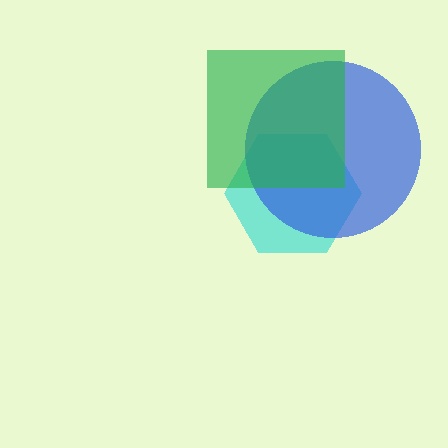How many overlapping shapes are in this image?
There are 3 overlapping shapes in the image.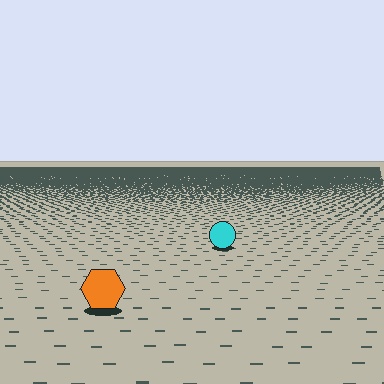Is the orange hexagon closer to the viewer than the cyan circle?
Yes. The orange hexagon is closer — you can tell from the texture gradient: the ground texture is coarser near it.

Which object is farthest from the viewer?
The cyan circle is farthest from the viewer. It appears smaller and the ground texture around it is denser.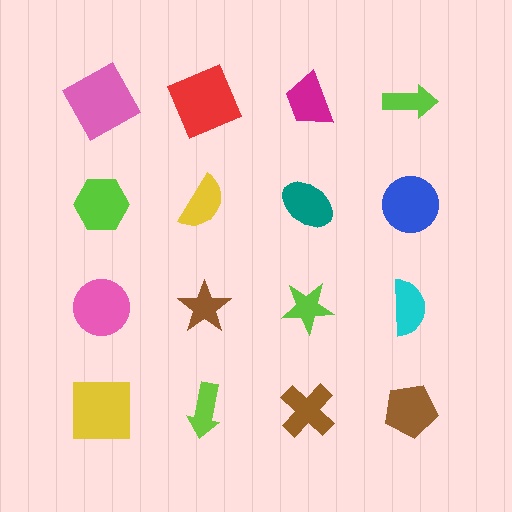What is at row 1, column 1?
A pink square.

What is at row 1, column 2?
A red square.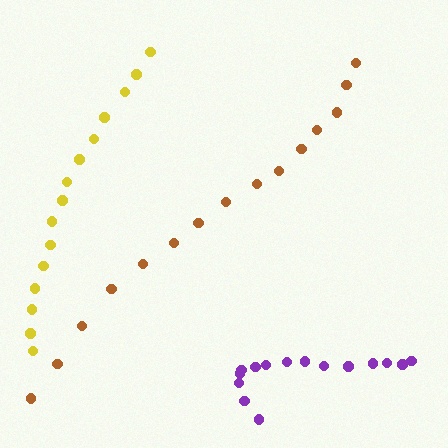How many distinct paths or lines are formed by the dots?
There are 3 distinct paths.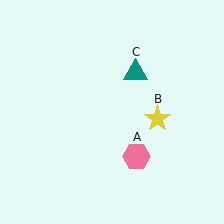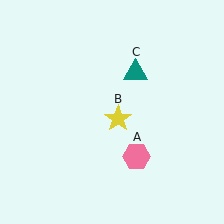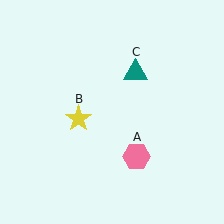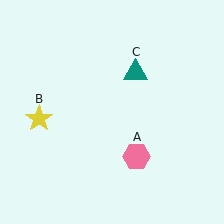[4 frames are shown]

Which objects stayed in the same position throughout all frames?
Pink hexagon (object A) and teal triangle (object C) remained stationary.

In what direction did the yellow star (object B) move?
The yellow star (object B) moved left.